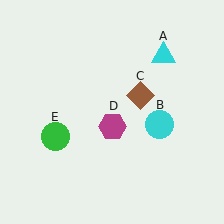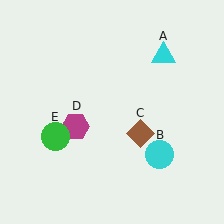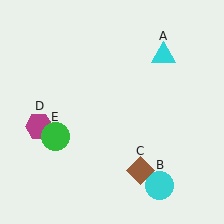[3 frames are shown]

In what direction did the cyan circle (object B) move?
The cyan circle (object B) moved down.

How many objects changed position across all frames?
3 objects changed position: cyan circle (object B), brown diamond (object C), magenta hexagon (object D).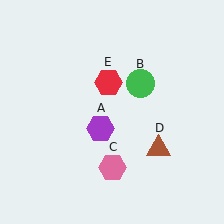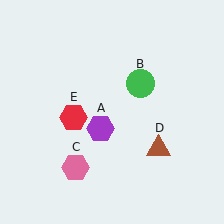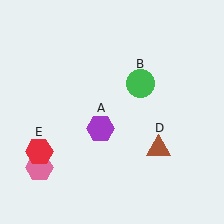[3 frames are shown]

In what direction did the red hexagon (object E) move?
The red hexagon (object E) moved down and to the left.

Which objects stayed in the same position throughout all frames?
Purple hexagon (object A) and green circle (object B) and brown triangle (object D) remained stationary.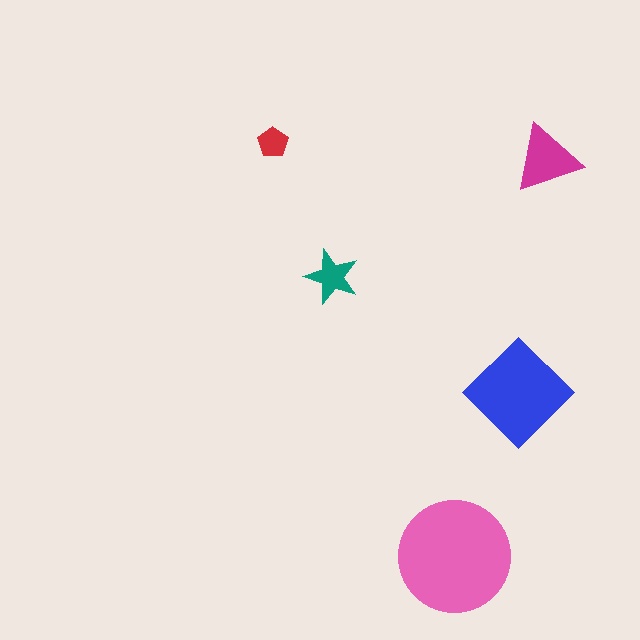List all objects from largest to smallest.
The pink circle, the blue diamond, the magenta triangle, the teal star, the red pentagon.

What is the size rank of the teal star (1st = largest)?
4th.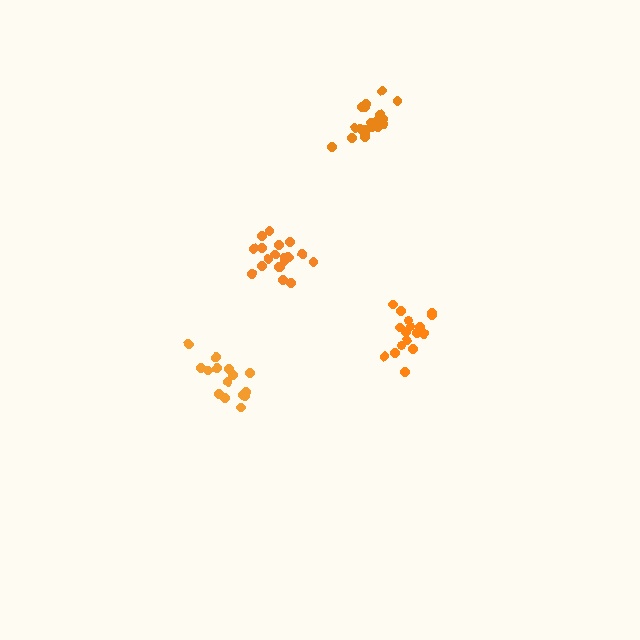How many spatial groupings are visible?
There are 4 spatial groupings.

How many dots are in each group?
Group 1: 19 dots, Group 2: 17 dots, Group 3: 19 dots, Group 4: 15 dots (70 total).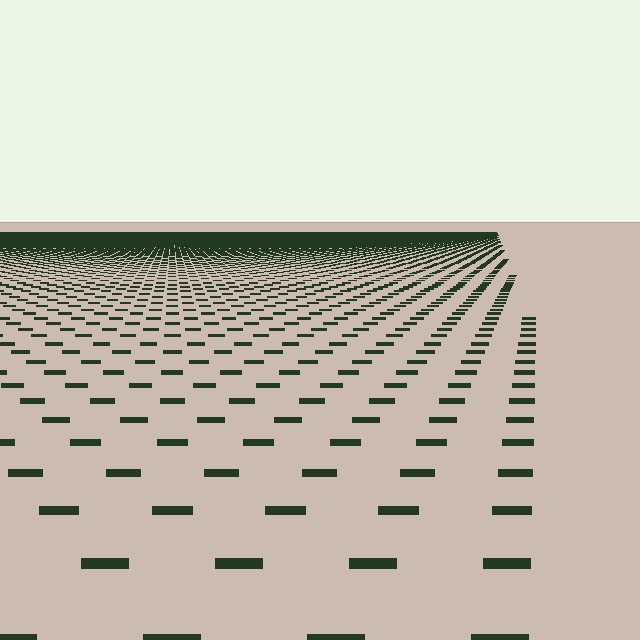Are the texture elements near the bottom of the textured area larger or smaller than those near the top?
Larger. Near the bottom, elements are closer to the viewer and appear at a bigger on-screen size.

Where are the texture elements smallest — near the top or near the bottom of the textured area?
Near the top.